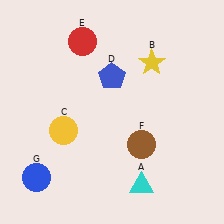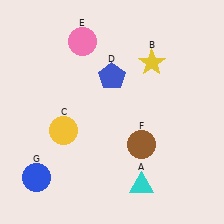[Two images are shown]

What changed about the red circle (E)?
In Image 1, E is red. In Image 2, it changed to pink.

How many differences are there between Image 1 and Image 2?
There is 1 difference between the two images.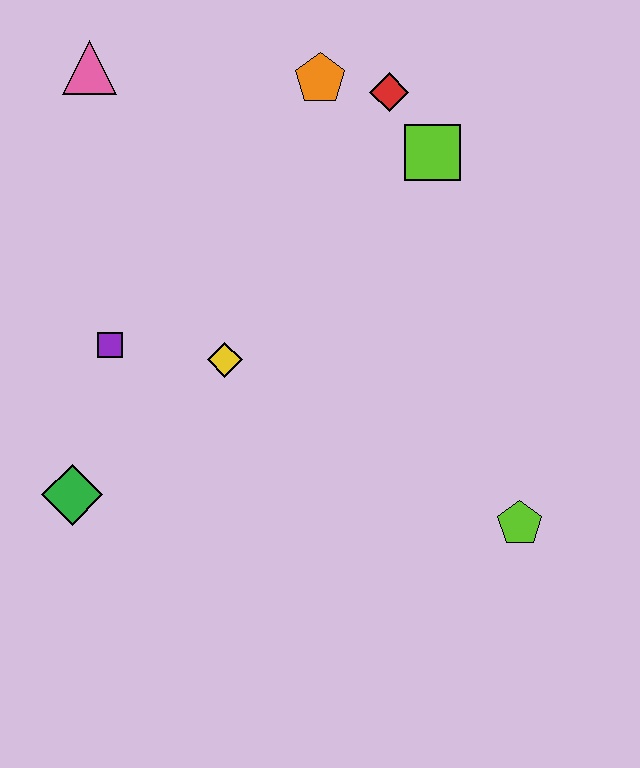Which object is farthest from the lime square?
The green diamond is farthest from the lime square.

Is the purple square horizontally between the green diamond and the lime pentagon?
Yes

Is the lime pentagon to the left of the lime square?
No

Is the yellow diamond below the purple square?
Yes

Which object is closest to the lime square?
The red diamond is closest to the lime square.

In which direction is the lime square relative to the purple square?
The lime square is to the right of the purple square.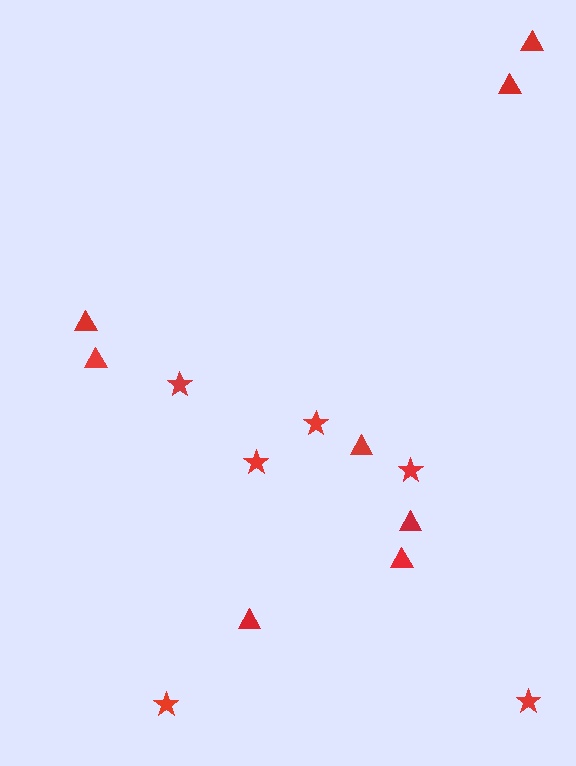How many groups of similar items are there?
There are 2 groups: one group of stars (6) and one group of triangles (8).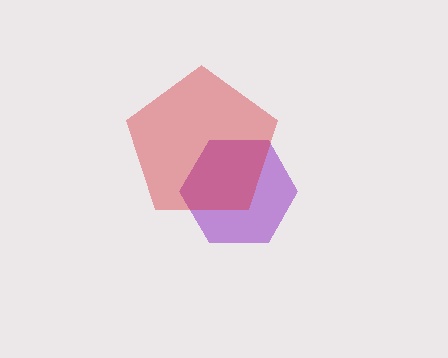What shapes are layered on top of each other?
The layered shapes are: a purple hexagon, a red pentagon.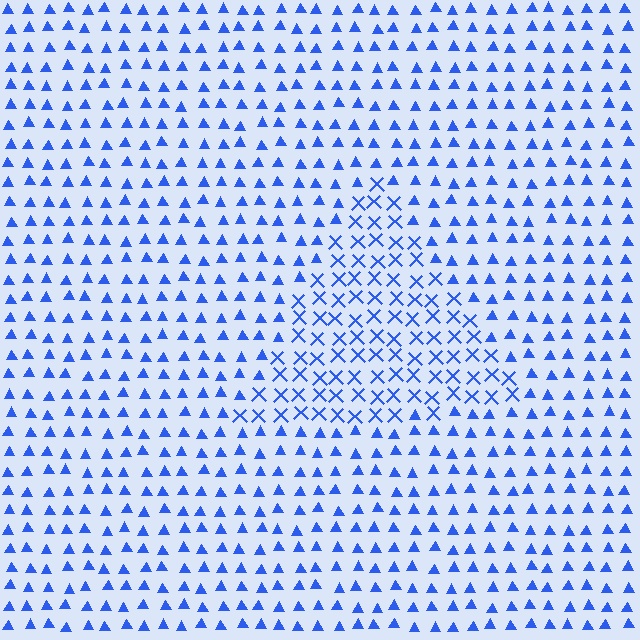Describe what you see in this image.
The image is filled with small blue elements arranged in a uniform grid. A triangle-shaped region contains X marks, while the surrounding area contains triangles. The boundary is defined purely by the change in element shape.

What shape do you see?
I see a triangle.